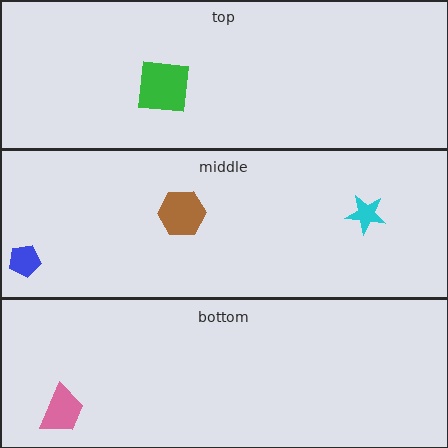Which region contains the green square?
The top region.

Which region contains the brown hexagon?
The middle region.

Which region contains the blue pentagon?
The middle region.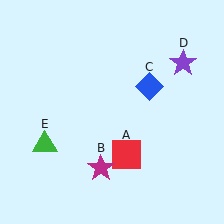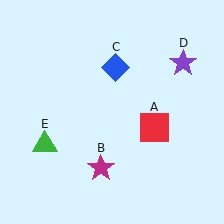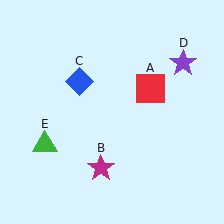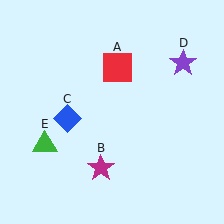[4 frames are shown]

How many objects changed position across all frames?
2 objects changed position: red square (object A), blue diamond (object C).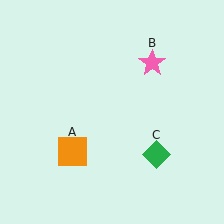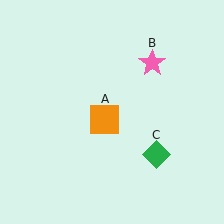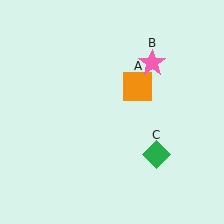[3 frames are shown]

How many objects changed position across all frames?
1 object changed position: orange square (object A).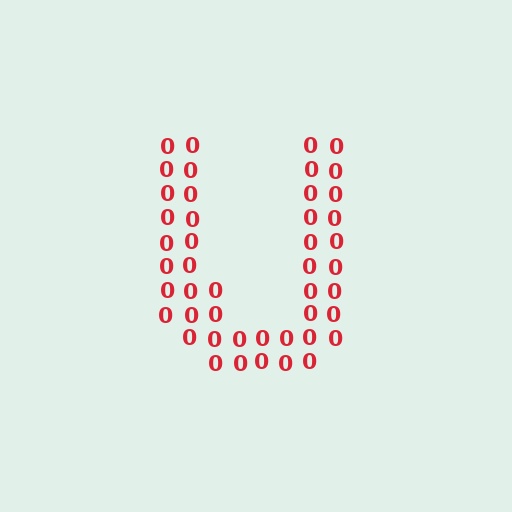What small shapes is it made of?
It is made of small digit 0's.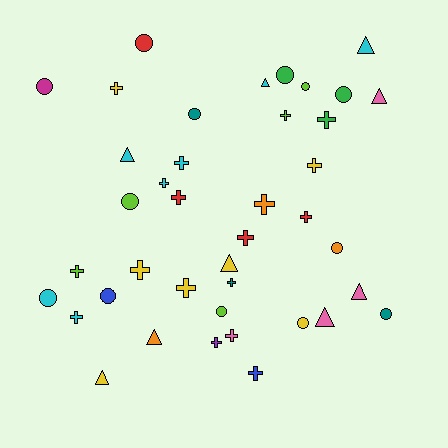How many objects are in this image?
There are 40 objects.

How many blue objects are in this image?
There are 2 blue objects.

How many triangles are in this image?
There are 9 triangles.